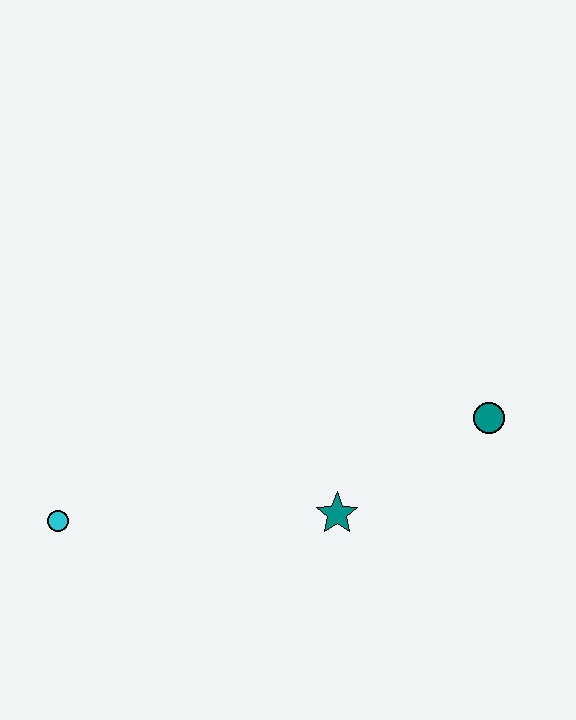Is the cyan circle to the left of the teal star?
Yes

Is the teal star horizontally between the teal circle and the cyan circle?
Yes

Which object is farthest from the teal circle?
The cyan circle is farthest from the teal circle.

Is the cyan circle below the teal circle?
Yes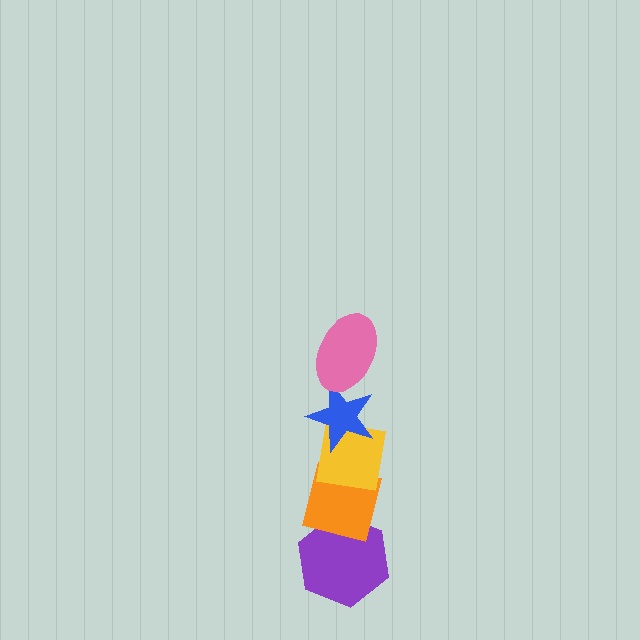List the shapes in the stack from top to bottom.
From top to bottom: the pink ellipse, the blue star, the yellow square, the orange square, the purple hexagon.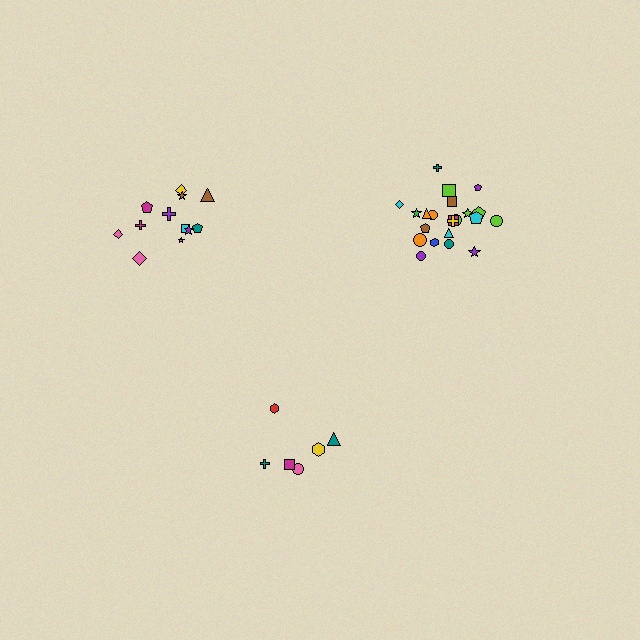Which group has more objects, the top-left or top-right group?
The top-right group.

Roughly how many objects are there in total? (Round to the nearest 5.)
Roughly 40 objects in total.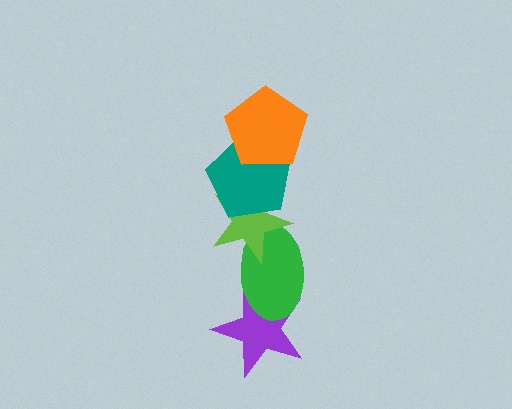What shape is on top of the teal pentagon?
The orange pentagon is on top of the teal pentagon.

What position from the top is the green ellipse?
The green ellipse is 4th from the top.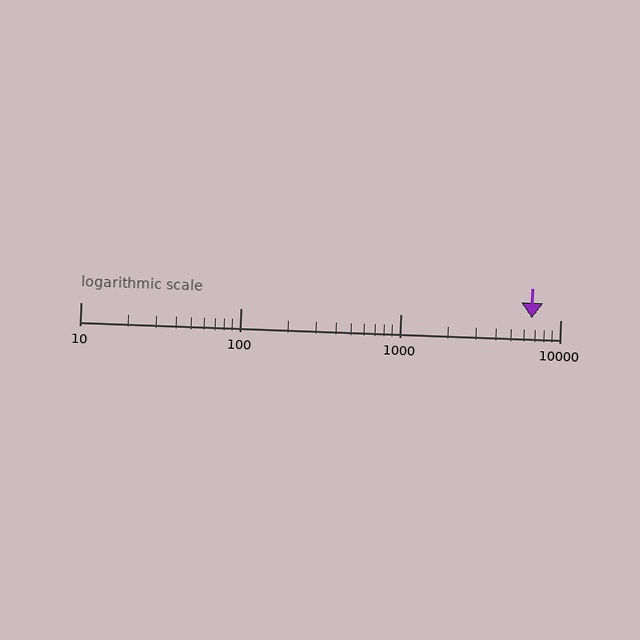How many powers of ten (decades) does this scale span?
The scale spans 3 decades, from 10 to 10000.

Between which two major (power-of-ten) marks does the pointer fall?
The pointer is between 1000 and 10000.